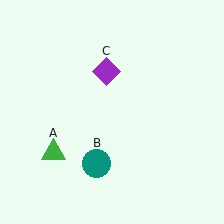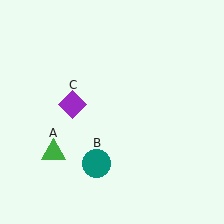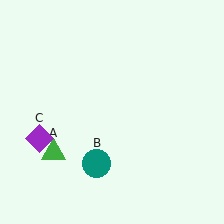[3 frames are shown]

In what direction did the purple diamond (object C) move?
The purple diamond (object C) moved down and to the left.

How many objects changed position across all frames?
1 object changed position: purple diamond (object C).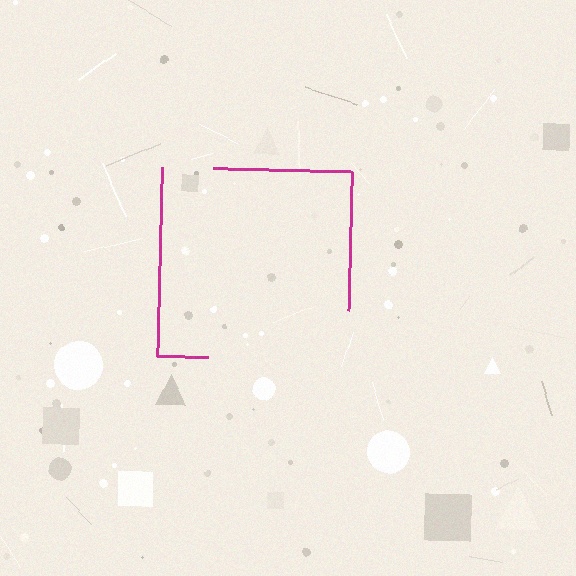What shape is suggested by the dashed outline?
The dashed outline suggests a square.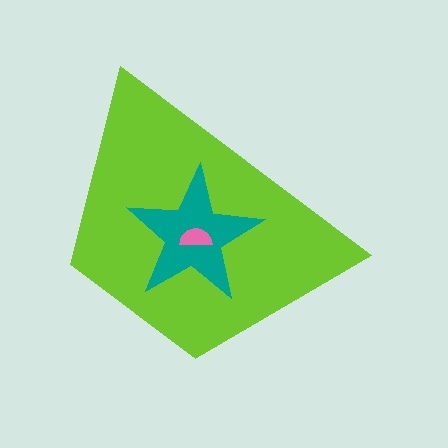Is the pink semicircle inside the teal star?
Yes.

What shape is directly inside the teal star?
The pink semicircle.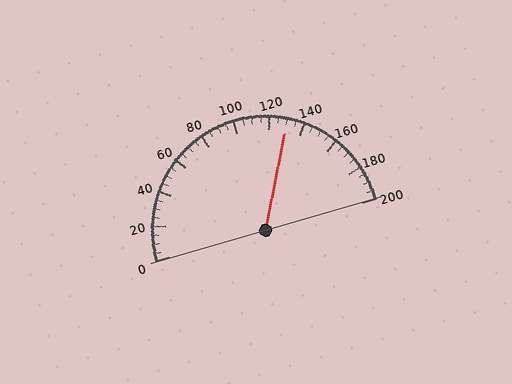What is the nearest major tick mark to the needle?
The nearest major tick mark is 120.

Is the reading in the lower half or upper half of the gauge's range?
The reading is in the upper half of the range (0 to 200).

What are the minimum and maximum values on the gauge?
The gauge ranges from 0 to 200.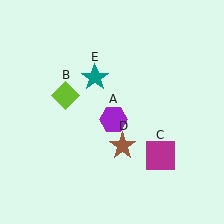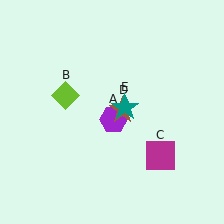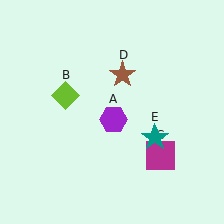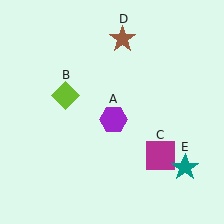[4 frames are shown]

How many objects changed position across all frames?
2 objects changed position: brown star (object D), teal star (object E).